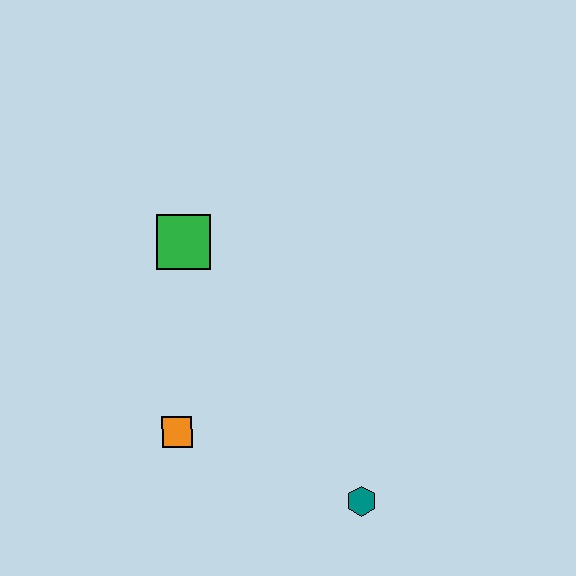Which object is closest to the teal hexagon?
The orange square is closest to the teal hexagon.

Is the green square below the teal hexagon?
No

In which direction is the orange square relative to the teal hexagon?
The orange square is to the left of the teal hexagon.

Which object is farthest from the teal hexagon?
The green square is farthest from the teal hexagon.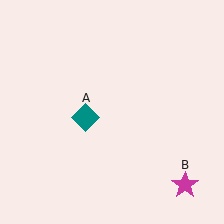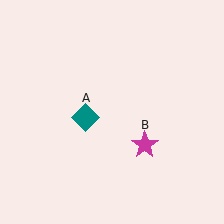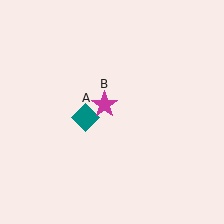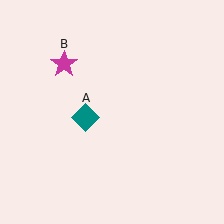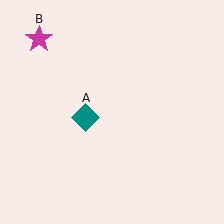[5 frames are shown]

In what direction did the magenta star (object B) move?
The magenta star (object B) moved up and to the left.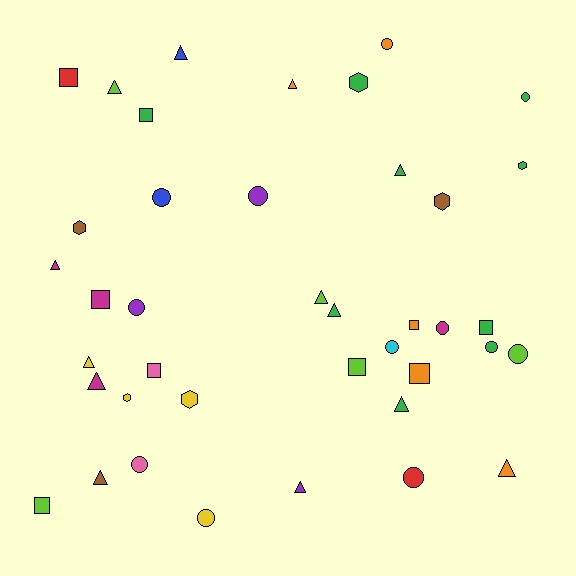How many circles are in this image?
There are 12 circles.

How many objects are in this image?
There are 40 objects.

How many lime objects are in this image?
There are 5 lime objects.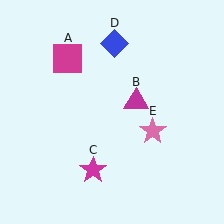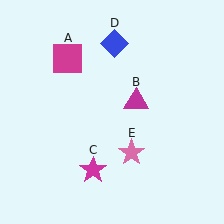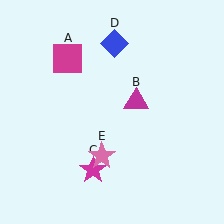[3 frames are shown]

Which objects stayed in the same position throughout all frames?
Magenta square (object A) and magenta triangle (object B) and magenta star (object C) and blue diamond (object D) remained stationary.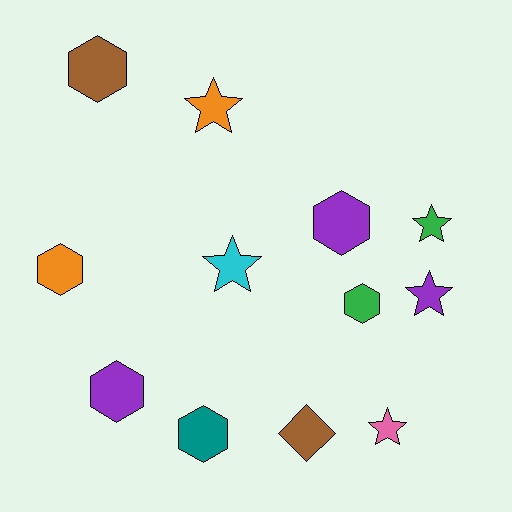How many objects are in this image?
There are 12 objects.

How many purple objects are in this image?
There are 3 purple objects.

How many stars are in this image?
There are 5 stars.